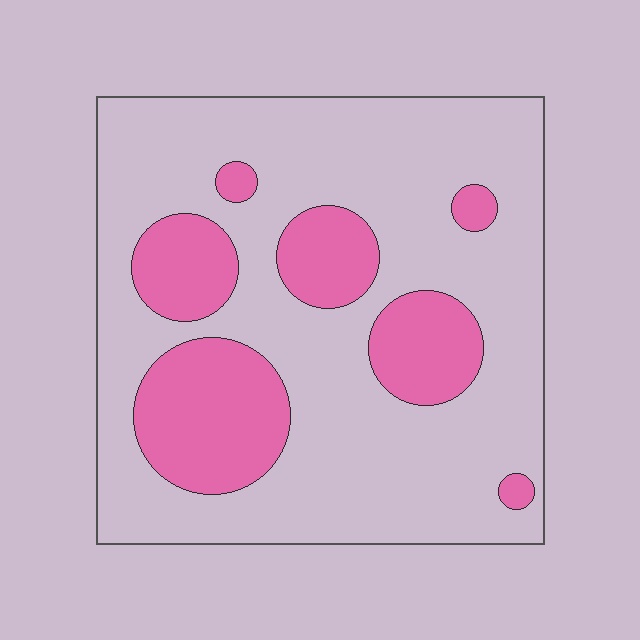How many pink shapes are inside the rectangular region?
7.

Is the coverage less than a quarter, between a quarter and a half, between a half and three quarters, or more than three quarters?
Between a quarter and a half.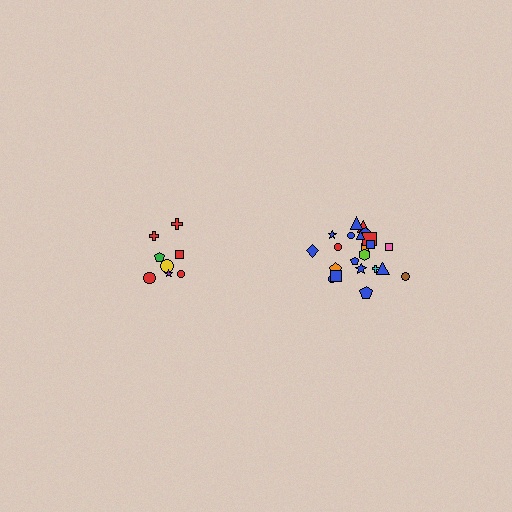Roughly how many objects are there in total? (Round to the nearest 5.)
Roughly 30 objects in total.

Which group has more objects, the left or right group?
The right group.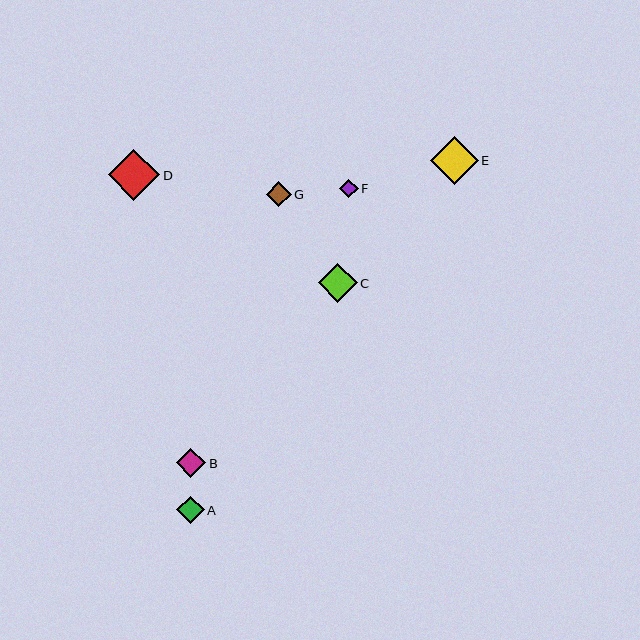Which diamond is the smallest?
Diamond F is the smallest with a size of approximately 18 pixels.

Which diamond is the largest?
Diamond D is the largest with a size of approximately 51 pixels.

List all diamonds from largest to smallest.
From largest to smallest: D, E, C, B, A, G, F.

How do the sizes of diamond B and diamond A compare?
Diamond B and diamond A are approximately the same size.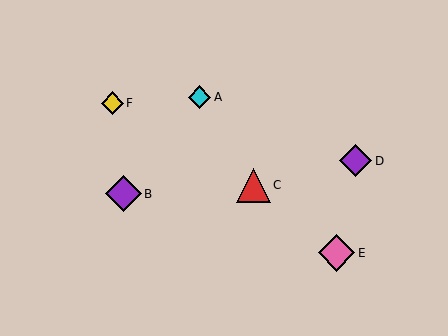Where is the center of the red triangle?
The center of the red triangle is at (253, 185).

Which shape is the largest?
The pink diamond (labeled E) is the largest.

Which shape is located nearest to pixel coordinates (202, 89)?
The cyan diamond (labeled A) at (200, 97) is nearest to that location.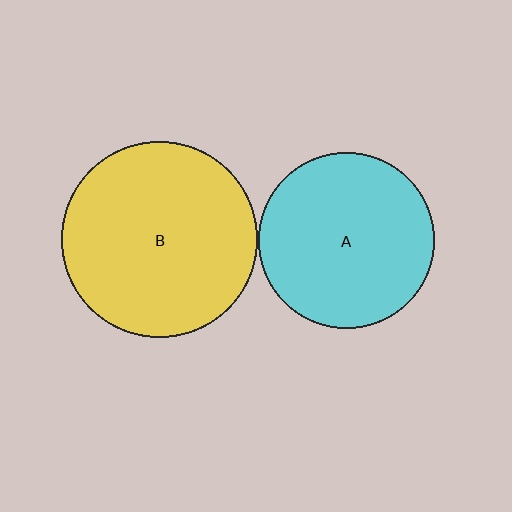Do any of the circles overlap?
No, none of the circles overlap.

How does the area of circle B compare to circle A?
Approximately 1.2 times.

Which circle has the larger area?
Circle B (yellow).